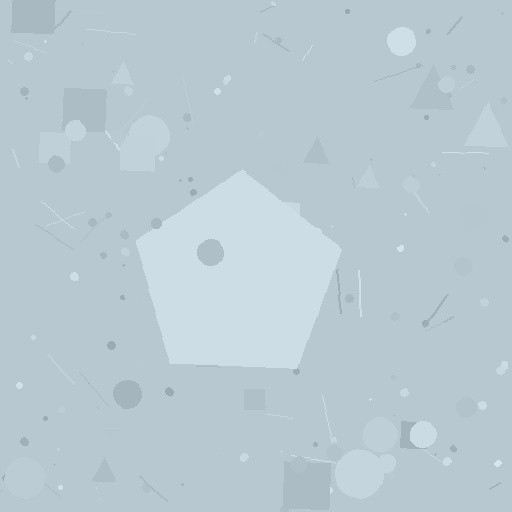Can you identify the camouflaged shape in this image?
The camouflaged shape is a pentagon.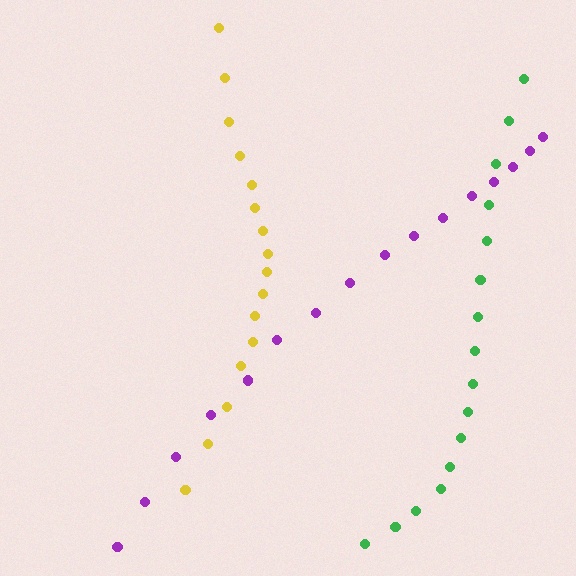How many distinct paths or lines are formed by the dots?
There are 3 distinct paths.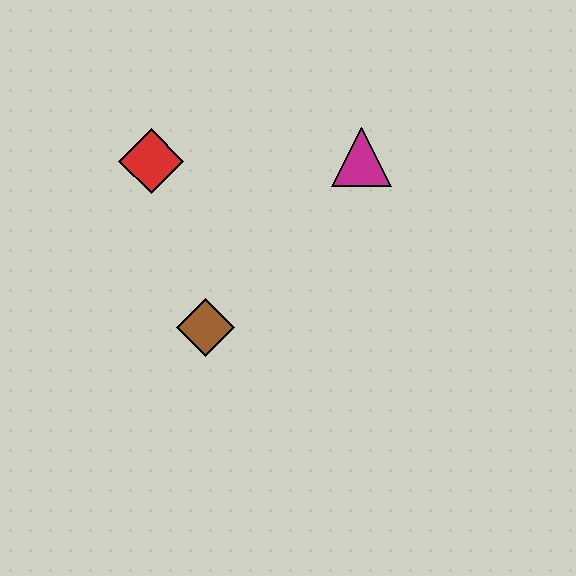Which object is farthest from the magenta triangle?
The brown diamond is farthest from the magenta triangle.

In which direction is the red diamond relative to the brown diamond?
The red diamond is above the brown diamond.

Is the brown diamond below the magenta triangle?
Yes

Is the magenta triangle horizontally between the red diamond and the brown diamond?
No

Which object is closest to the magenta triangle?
The red diamond is closest to the magenta triangle.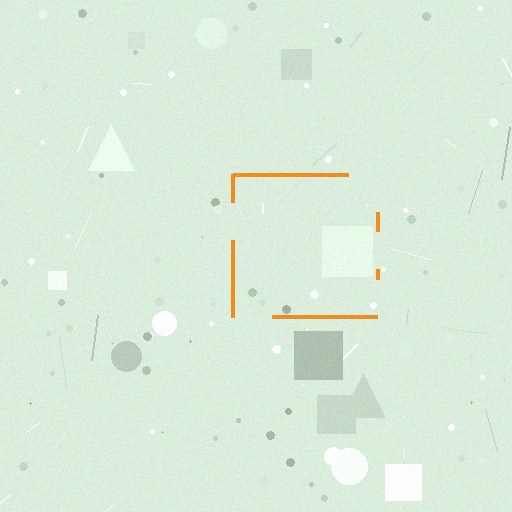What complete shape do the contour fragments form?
The contour fragments form a square.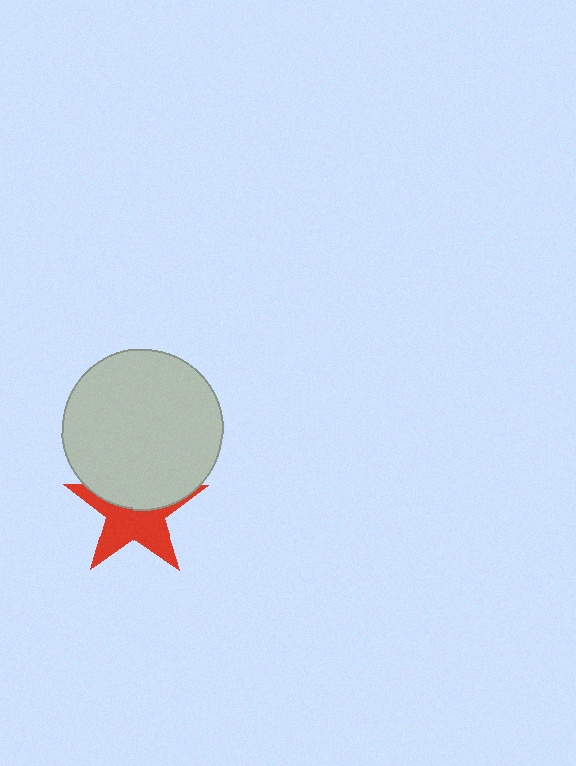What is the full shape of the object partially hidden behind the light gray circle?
The partially hidden object is a red star.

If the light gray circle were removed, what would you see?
You would see the complete red star.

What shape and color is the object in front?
The object in front is a light gray circle.